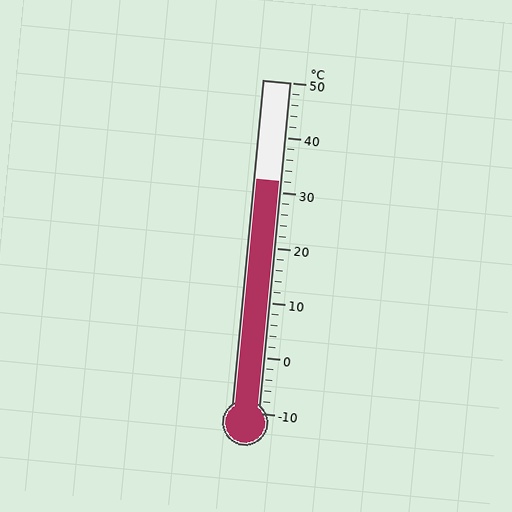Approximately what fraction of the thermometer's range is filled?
The thermometer is filled to approximately 70% of its range.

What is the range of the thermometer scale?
The thermometer scale ranges from -10°C to 50°C.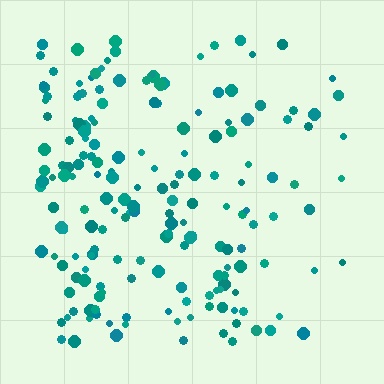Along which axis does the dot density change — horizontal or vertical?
Horizontal.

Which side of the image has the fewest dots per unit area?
The right.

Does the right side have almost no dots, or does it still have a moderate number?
Still a moderate number, just noticeably fewer than the left.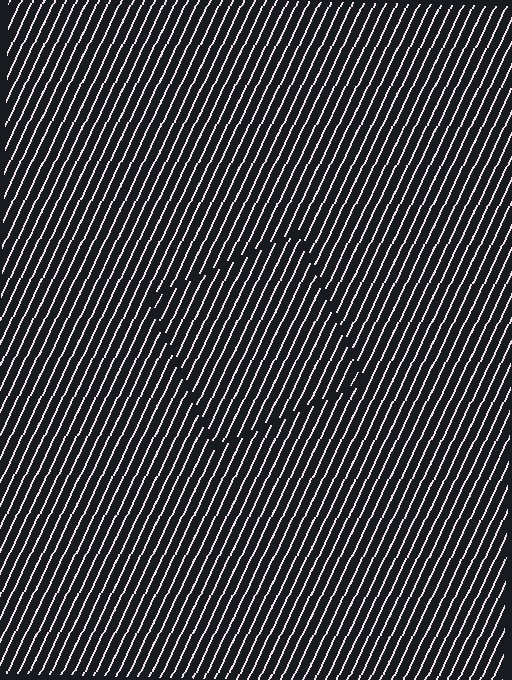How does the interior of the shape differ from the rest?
The interior of the shape contains the same grating, shifted by half a period — the contour is defined by the phase discontinuity where line-ends from the inner and outer gratings abut.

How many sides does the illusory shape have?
4 sides — the line-ends trace a square.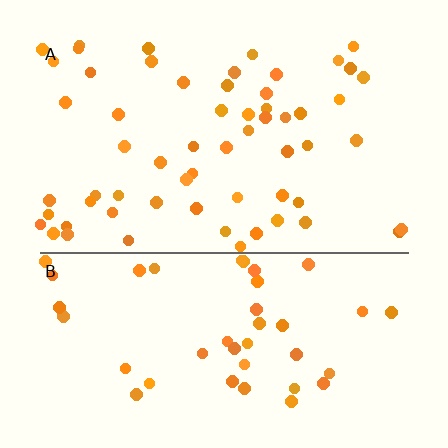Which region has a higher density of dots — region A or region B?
A (the top).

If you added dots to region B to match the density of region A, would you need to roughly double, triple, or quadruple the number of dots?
Approximately double.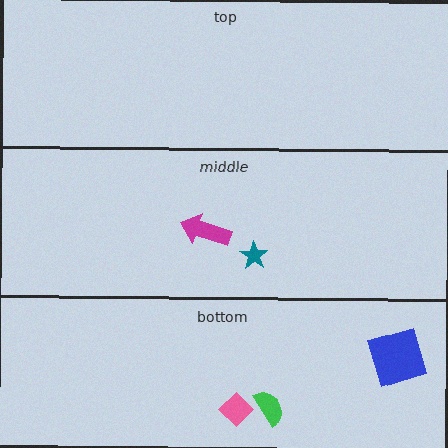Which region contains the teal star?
The middle region.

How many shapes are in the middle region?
2.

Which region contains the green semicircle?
The bottom region.